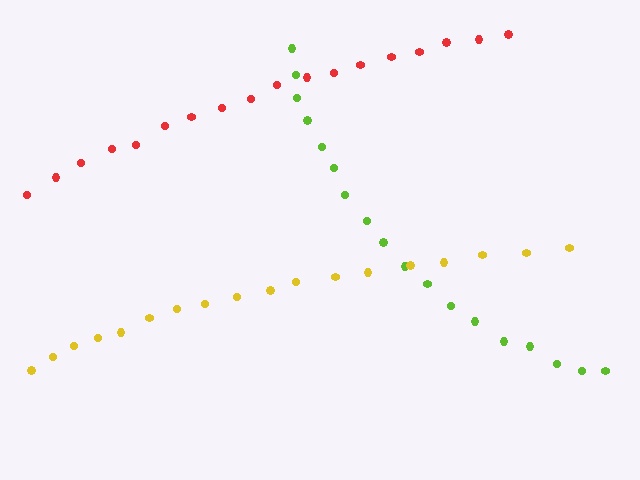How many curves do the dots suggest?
There are 3 distinct paths.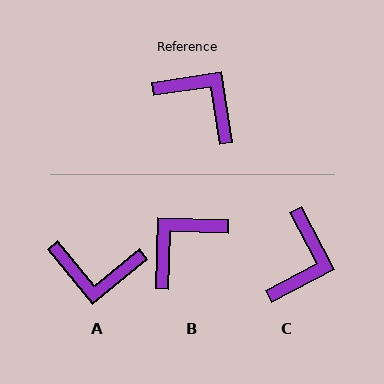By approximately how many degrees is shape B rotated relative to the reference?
Approximately 79 degrees counter-clockwise.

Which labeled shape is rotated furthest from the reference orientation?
A, about 149 degrees away.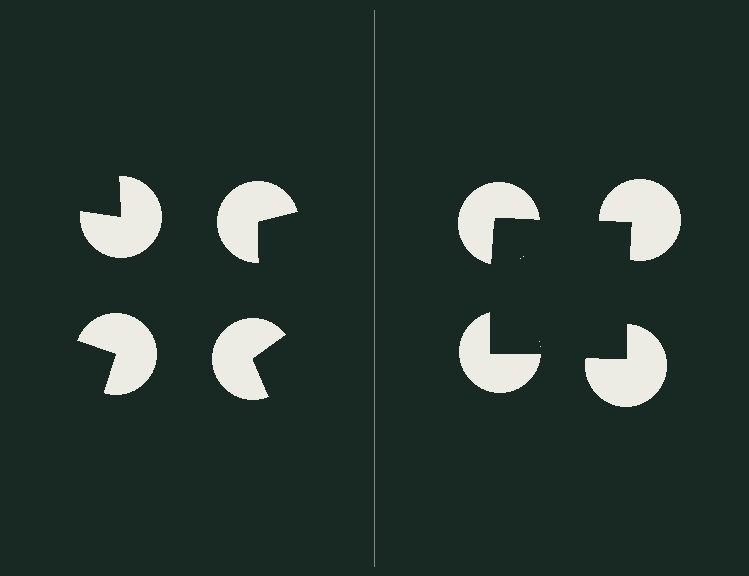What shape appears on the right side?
An illusory square.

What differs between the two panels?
The pac-man discs are positioned identically on both sides; only the wedge orientations differ. On the right they align to a square; on the left they are misaligned.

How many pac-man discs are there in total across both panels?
8 — 4 on each side.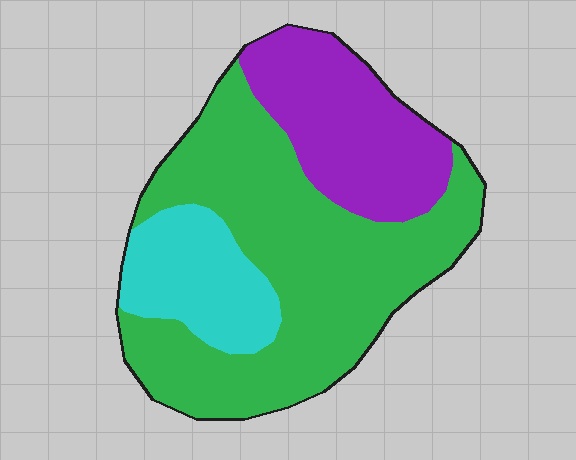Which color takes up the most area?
Green, at roughly 60%.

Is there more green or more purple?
Green.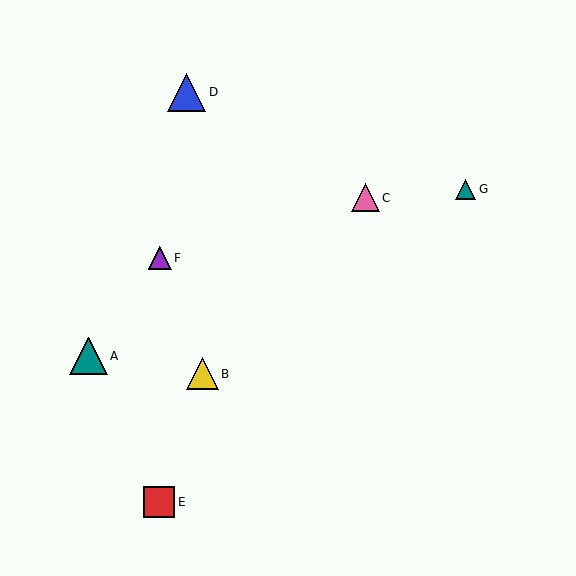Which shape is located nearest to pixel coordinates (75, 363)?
The teal triangle (labeled A) at (88, 356) is nearest to that location.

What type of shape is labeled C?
Shape C is a pink triangle.